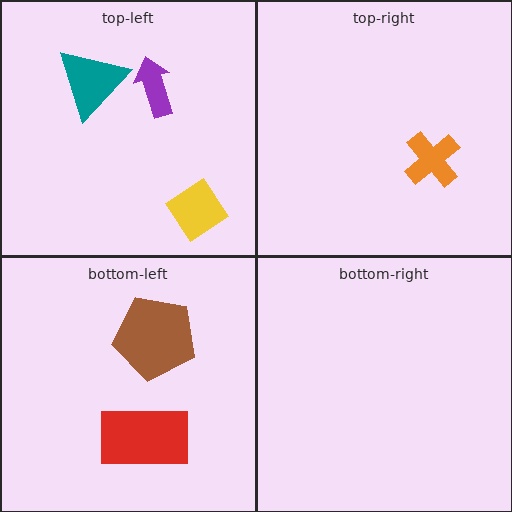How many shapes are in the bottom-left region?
2.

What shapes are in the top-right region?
The orange cross.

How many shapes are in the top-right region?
1.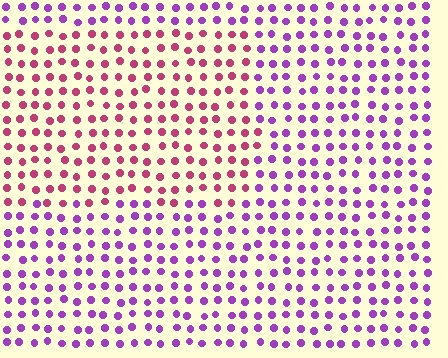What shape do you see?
I see a rectangle.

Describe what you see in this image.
The image is filled with small purple elements in a uniform arrangement. A rectangle-shaped region is visible where the elements are tinted to a slightly different hue, forming a subtle color boundary.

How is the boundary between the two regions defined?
The boundary is defined purely by a slight shift in hue (about 47 degrees). Spacing, size, and orientation are identical on both sides.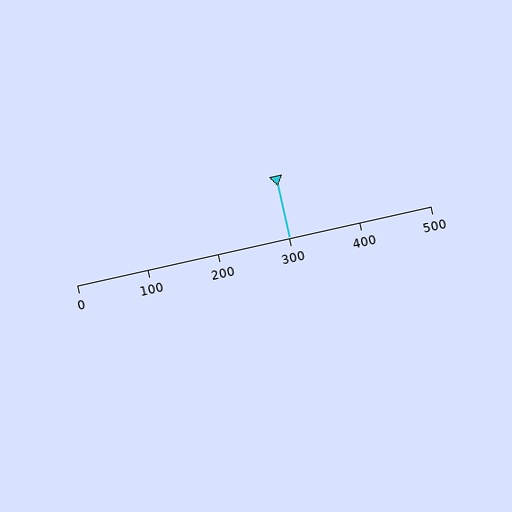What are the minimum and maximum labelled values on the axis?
The axis runs from 0 to 500.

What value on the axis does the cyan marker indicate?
The marker indicates approximately 300.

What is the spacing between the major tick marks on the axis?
The major ticks are spaced 100 apart.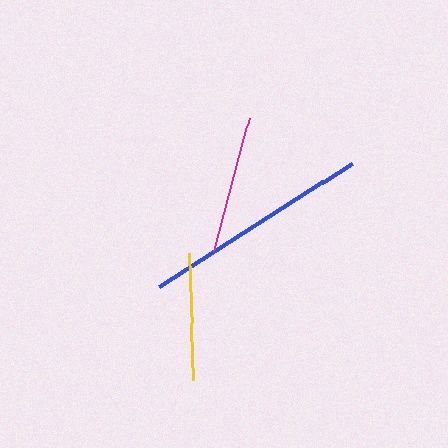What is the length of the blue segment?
The blue segment is approximately 229 pixels long.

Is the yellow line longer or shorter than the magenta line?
The magenta line is longer than the yellow line.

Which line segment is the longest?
The blue line is the longest at approximately 229 pixels.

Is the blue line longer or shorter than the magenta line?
The blue line is longer than the magenta line.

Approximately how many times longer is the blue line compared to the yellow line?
The blue line is approximately 1.8 times the length of the yellow line.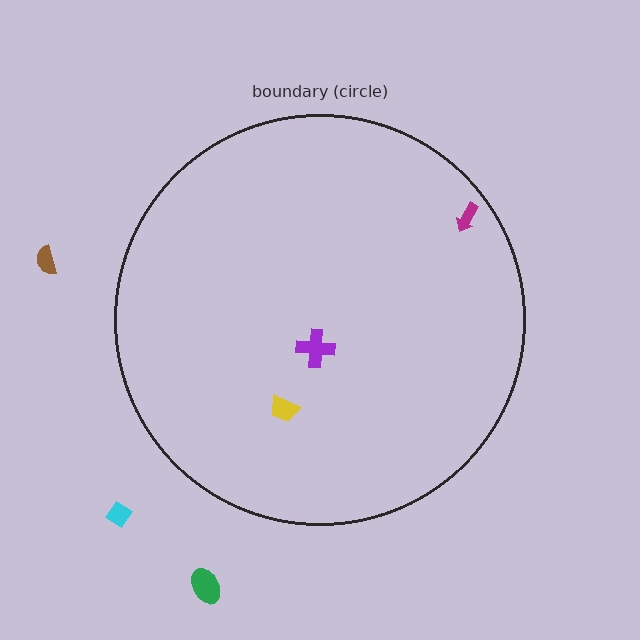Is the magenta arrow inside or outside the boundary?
Inside.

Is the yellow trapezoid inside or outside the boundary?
Inside.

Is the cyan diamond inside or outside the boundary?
Outside.